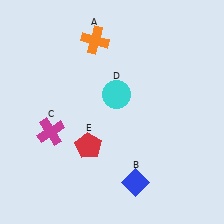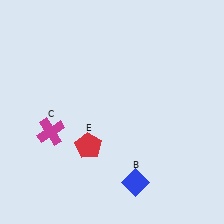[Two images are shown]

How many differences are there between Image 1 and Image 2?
There are 2 differences between the two images.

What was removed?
The cyan circle (D), the orange cross (A) were removed in Image 2.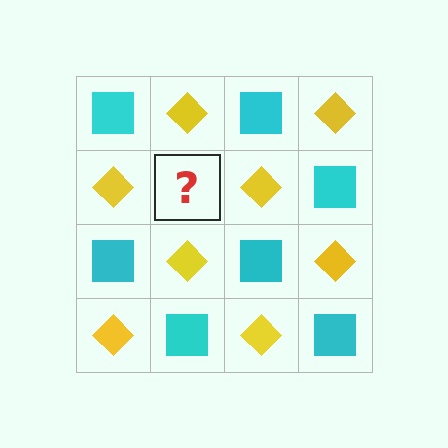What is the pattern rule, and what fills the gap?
The rule is that it alternates cyan square and yellow diamond in a checkerboard pattern. The gap should be filled with a cyan square.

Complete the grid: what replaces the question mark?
The question mark should be replaced with a cyan square.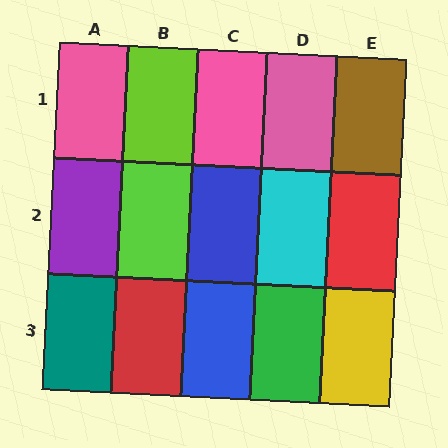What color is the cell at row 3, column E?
Yellow.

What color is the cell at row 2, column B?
Lime.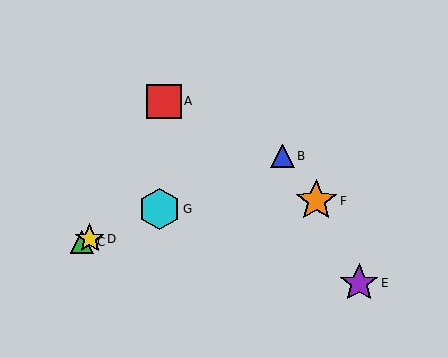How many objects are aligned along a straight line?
4 objects (B, C, D, G) are aligned along a straight line.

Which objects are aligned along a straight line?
Objects B, C, D, G are aligned along a straight line.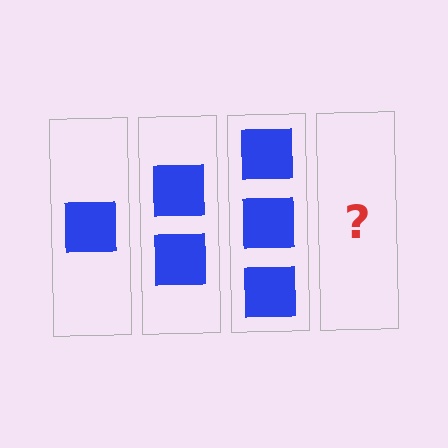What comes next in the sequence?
The next element should be 4 squares.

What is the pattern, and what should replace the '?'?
The pattern is that each step adds one more square. The '?' should be 4 squares.